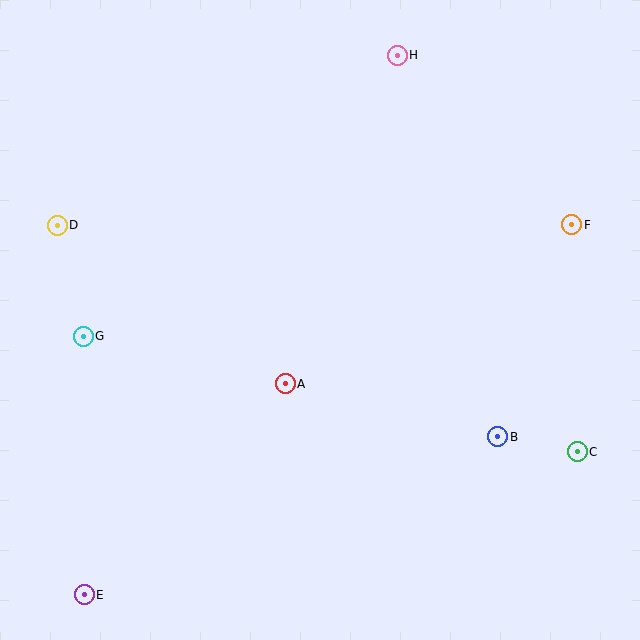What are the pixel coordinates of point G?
Point G is at (83, 336).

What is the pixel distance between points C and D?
The distance between C and D is 567 pixels.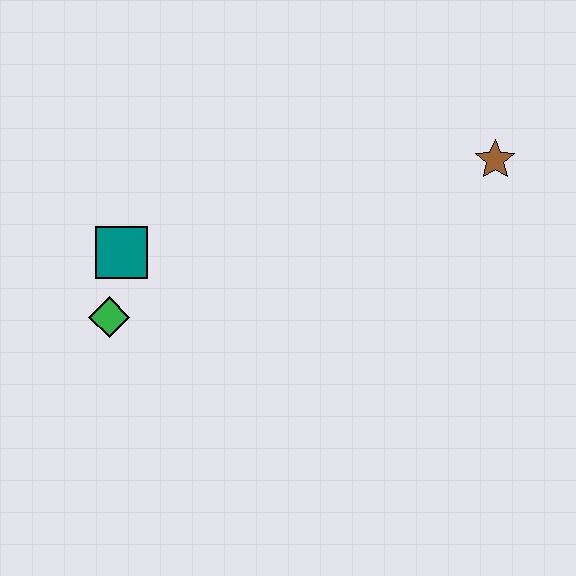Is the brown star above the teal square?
Yes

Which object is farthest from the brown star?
The green diamond is farthest from the brown star.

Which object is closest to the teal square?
The green diamond is closest to the teal square.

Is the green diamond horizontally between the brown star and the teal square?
No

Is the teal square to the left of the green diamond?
No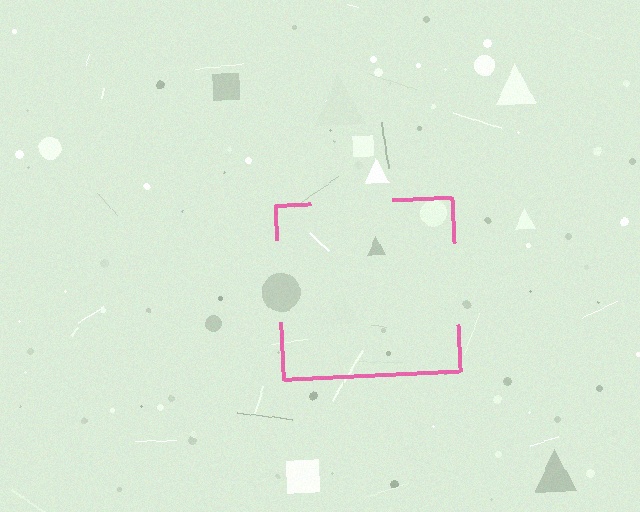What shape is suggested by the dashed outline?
The dashed outline suggests a square.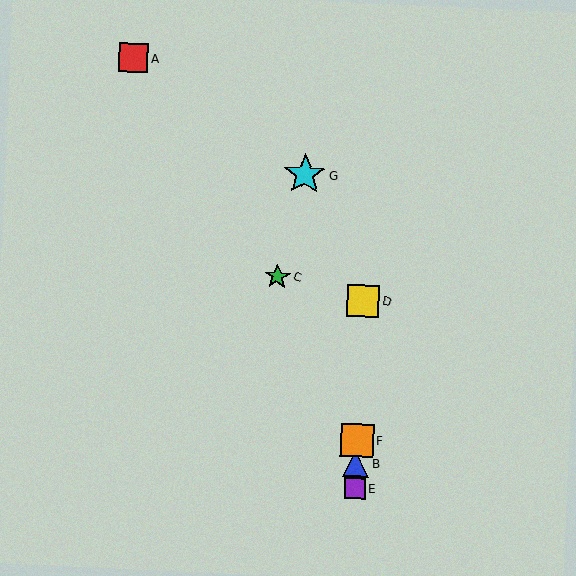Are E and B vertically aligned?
Yes, both are at x≈355.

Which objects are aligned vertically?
Objects B, D, E, F are aligned vertically.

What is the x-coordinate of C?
Object C is at x≈277.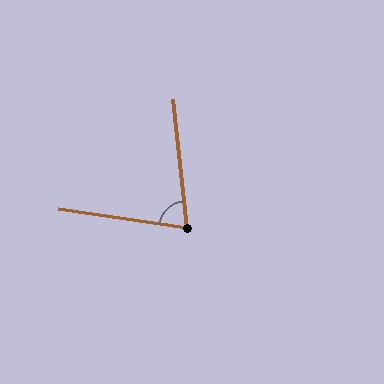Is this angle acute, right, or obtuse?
It is acute.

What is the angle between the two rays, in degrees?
Approximately 76 degrees.